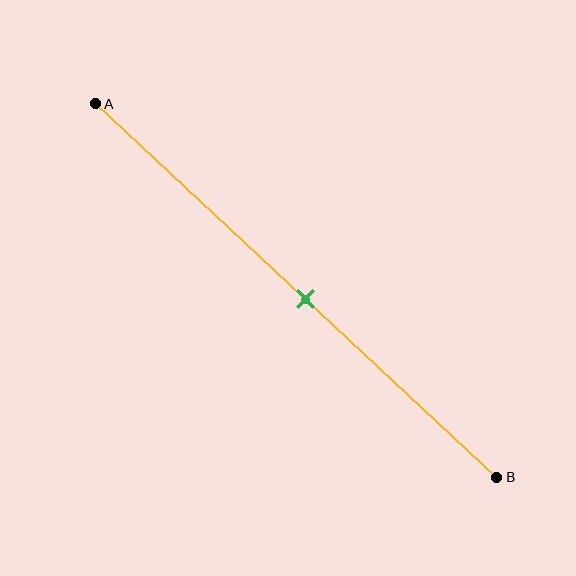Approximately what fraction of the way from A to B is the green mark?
The green mark is approximately 50% of the way from A to B.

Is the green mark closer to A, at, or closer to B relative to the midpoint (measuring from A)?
The green mark is approximately at the midpoint of segment AB.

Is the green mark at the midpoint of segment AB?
Yes, the mark is approximately at the midpoint.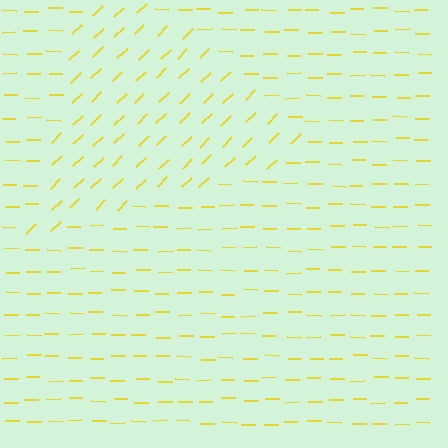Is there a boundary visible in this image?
Yes, there is a texture boundary formed by a change in line orientation.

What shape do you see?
I see a triangle.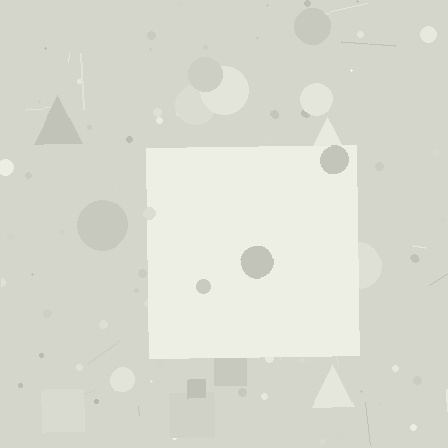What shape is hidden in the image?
A square is hidden in the image.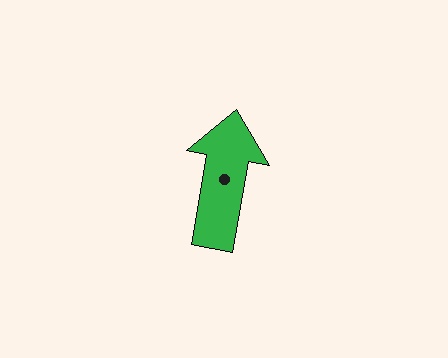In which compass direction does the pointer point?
North.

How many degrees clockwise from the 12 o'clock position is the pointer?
Approximately 10 degrees.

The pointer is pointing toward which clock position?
Roughly 12 o'clock.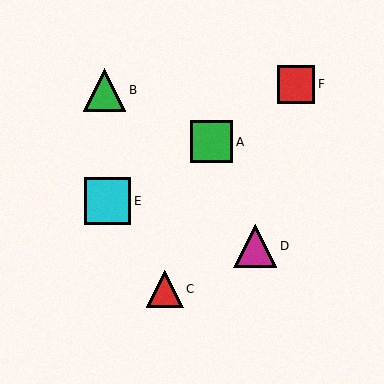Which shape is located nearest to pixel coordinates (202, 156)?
The green square (labeled A) at (211, 142) is nearest to that location.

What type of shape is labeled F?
Shape F is a red square.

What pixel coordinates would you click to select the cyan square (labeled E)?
Click at (108, 201) to select the cyan square E.